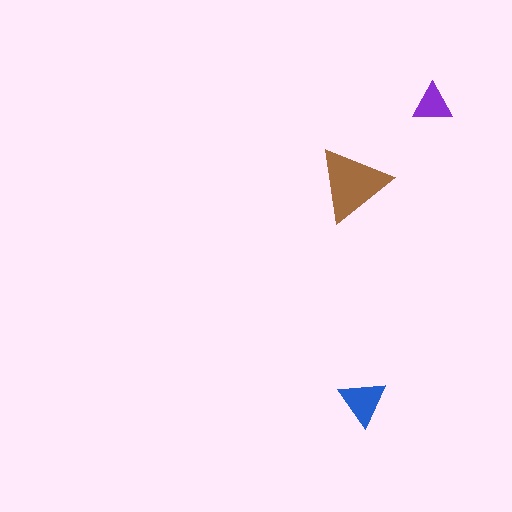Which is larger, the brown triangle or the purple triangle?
The brown one.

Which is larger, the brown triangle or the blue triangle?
The brown one.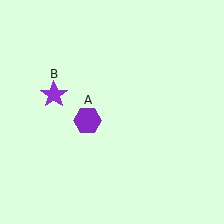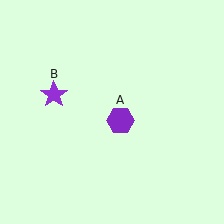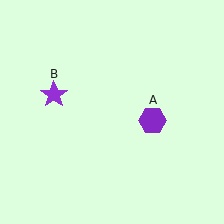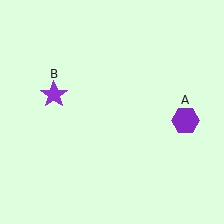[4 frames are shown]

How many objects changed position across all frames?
1 object changed position: purple hexagon (object A).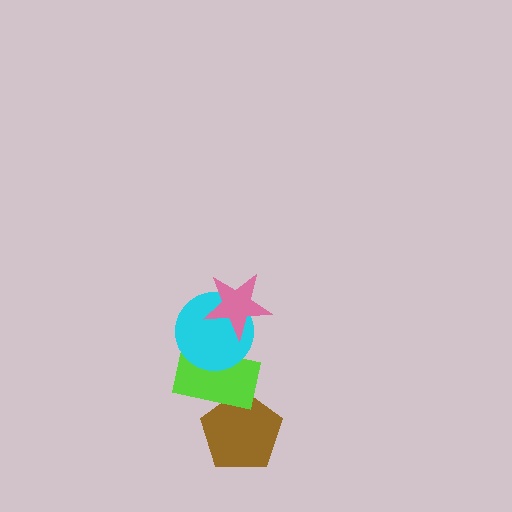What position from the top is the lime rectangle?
The lime rectangle is 3rd from the top.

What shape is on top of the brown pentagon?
The lime rectangle is on top of the brown pentagon.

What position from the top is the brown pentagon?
The brown pentagon is 4th from the top.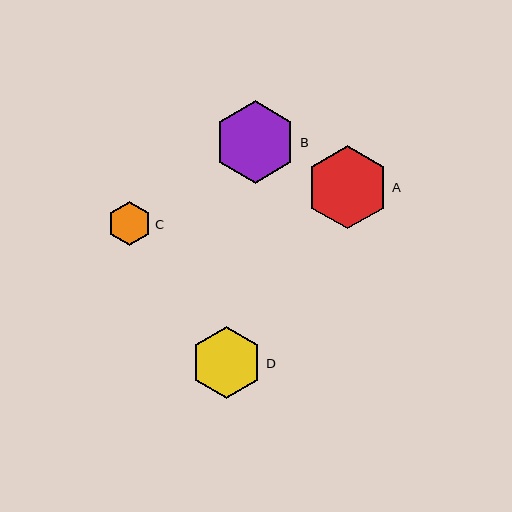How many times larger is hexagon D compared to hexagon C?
Hexagon D is approximately 1.6 times the size of hexagon C.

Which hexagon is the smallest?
Hexagon C is the smallest with a size of approximately 45 pixels.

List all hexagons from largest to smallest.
From largest to smallest: B, A, D, C.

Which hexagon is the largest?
Hexagon B is the largest with a size of approximately 83 pixels.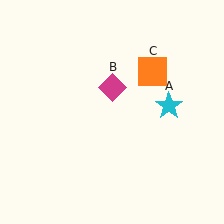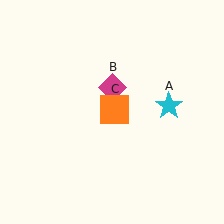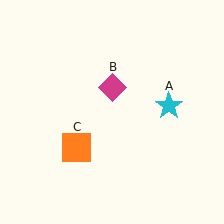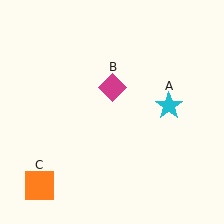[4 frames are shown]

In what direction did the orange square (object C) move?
The orange square (object C) moved down and to the left.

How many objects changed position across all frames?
1 object changed position: orange square (object C).